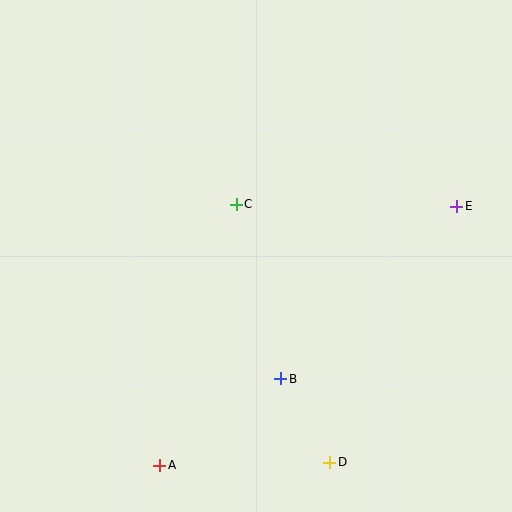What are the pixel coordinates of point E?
Point E is at (457, 206).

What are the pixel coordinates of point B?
Point B is at (281, 379).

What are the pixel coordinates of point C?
Point C is at (236, 204).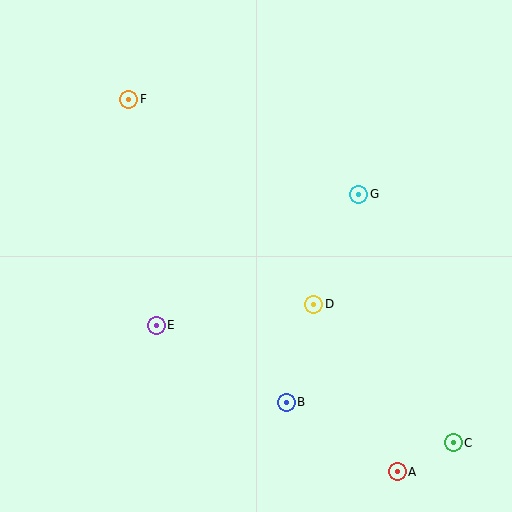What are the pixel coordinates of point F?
Point F is at (129, 99).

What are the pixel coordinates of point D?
Point D is at (314, 304).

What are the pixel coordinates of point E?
Point E is at (156, 325).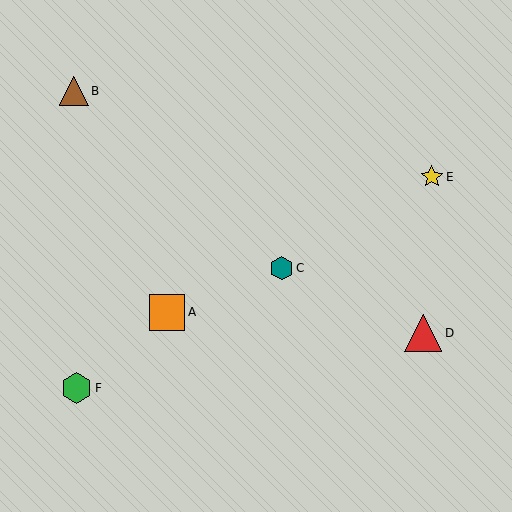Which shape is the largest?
The red triangle (labeled D) is the largest.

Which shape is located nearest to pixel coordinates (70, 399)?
The green hexagon (labeled F) at (76, 388) is nearest to that location.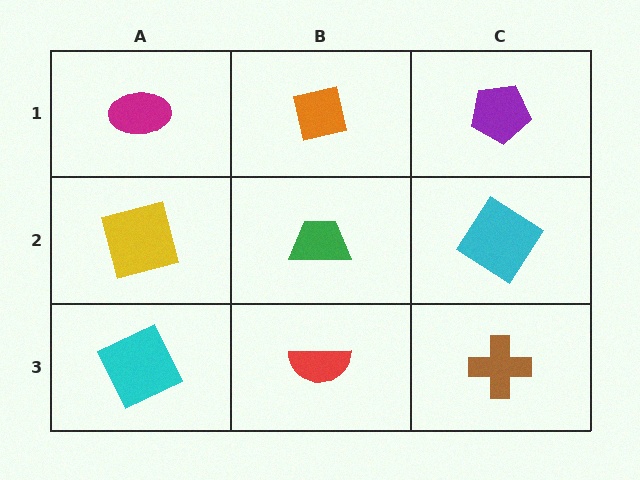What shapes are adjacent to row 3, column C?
A cyan diamond (row 2, column C), a red semicircle (row 3, column B).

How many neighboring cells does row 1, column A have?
2.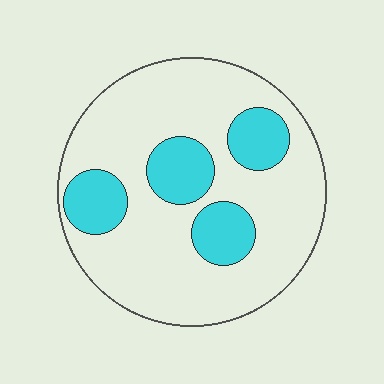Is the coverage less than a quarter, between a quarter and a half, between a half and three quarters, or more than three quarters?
Less than a quarter.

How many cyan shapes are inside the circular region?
4.